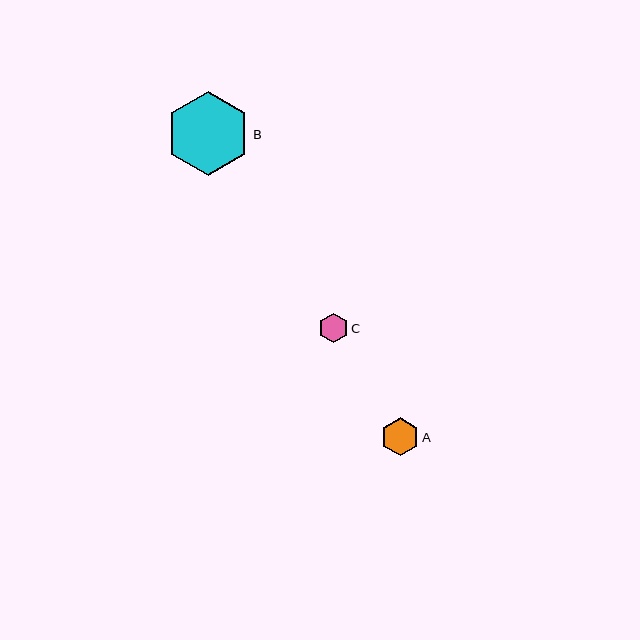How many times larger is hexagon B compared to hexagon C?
Hexagon B is approximately 2.9 times the size of hexagon C.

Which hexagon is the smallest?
Hexagon C is the smallest with a size of approximately 29 pixels.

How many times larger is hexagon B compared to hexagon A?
Hexagon B is approximately 2.2 times the size of hexagon A.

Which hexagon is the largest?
Hexagon B is the largest with a size of approximately 84 pixels.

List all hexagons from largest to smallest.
From largest to smallest: B, A, C.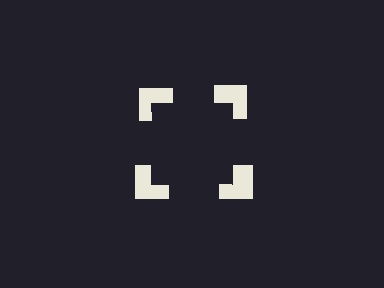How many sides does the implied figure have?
4 sides.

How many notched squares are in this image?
There are 4 — one at each vertex of the illusory square.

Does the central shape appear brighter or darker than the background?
It typically appears slightly darker than the background, even though no actual brightness change is drawn.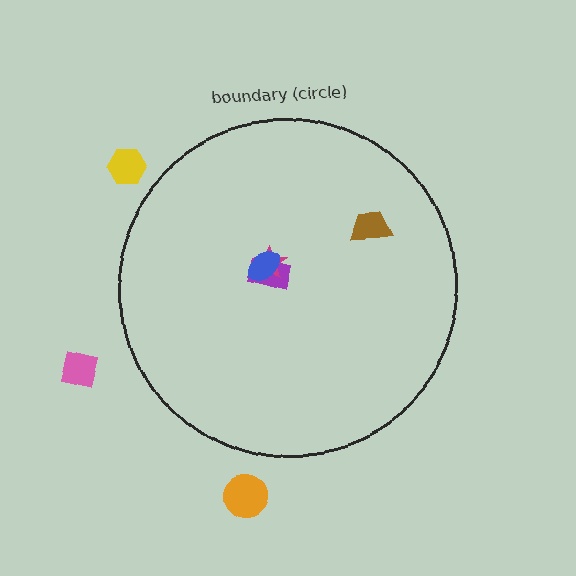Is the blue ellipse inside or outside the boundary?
Inside.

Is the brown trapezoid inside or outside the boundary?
Inside.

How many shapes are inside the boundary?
4 inside, 3 outside.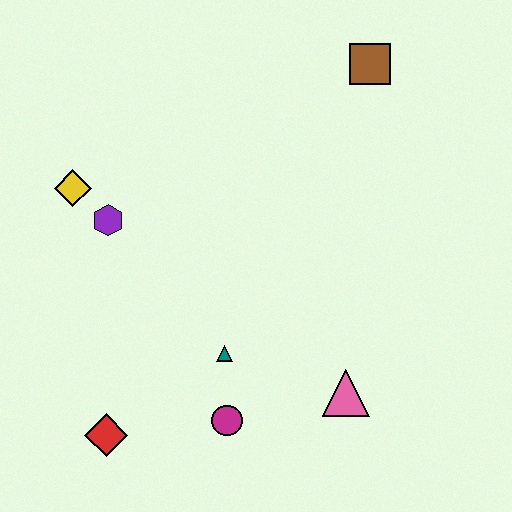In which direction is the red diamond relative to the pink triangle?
The red diamond is to the left of the pink triangle.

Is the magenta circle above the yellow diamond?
No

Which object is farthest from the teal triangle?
The brown square is farthest from the teal triangle.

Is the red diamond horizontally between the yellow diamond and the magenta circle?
Yes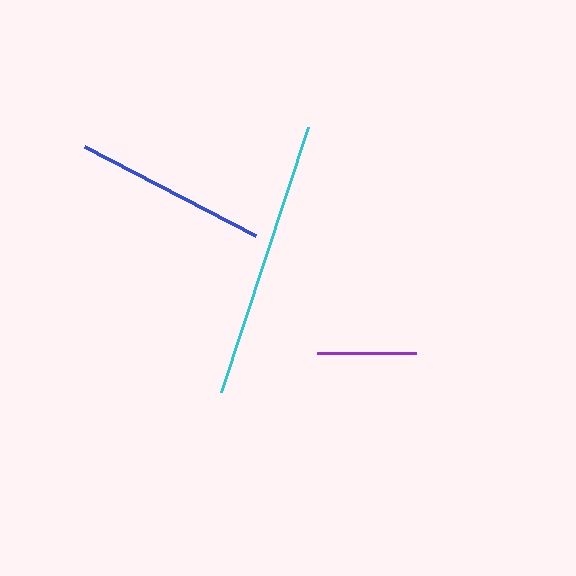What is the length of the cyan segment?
The cyan segment is approximately 279 pixels long.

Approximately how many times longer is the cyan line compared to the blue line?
The cyan line is approximately 1.4 times the length of the blue line.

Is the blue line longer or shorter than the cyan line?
The cyan line is longer than the blue line.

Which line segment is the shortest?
The purple line is the shortest at approximately 100 pixels.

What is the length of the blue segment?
The blue segment is approximately 192 pixels long.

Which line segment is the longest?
The cyan line is the longest at approximately 279 pixels.